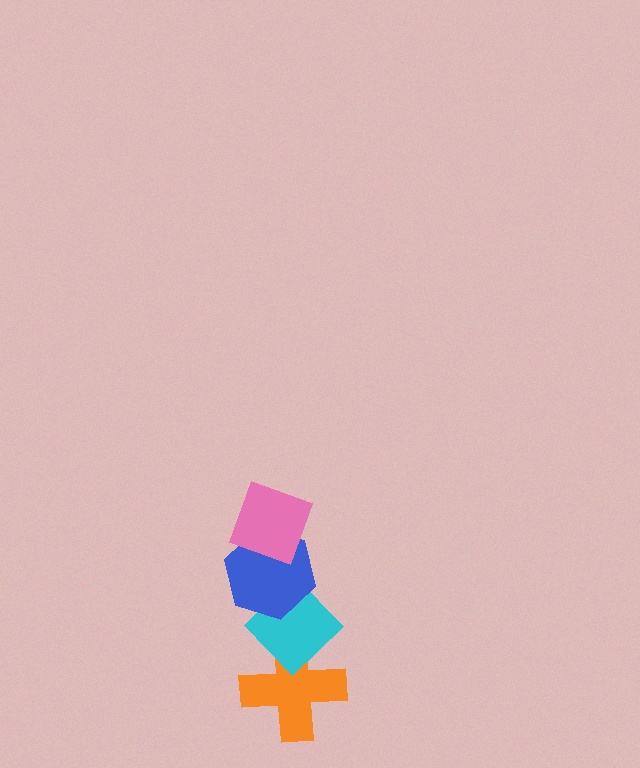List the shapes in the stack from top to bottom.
From top to bottom: the pink diamond, the blue hexagon, the cyan diamond, the orange cross.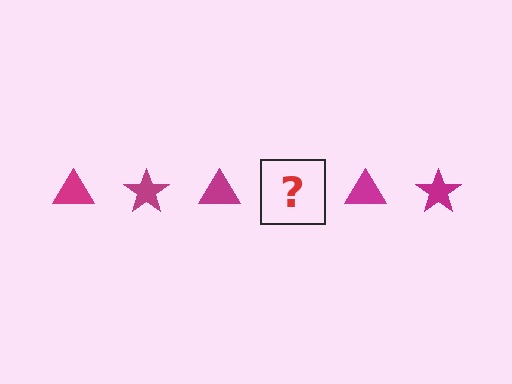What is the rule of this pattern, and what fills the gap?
The rule is that the pattern cycles through triangle, star shapes in magenta. The gap should be filled with a magenta star.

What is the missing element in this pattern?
The missing element is a magenta star.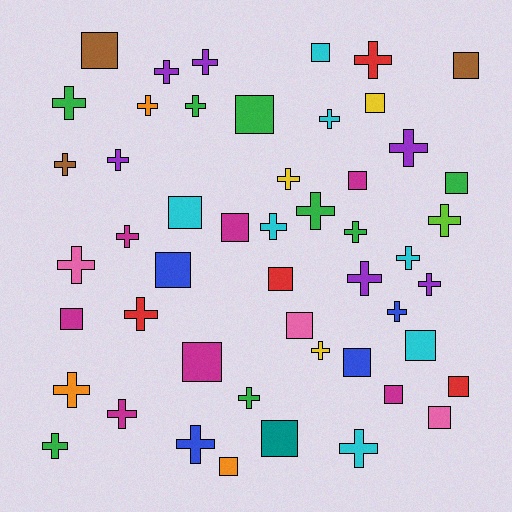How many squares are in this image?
There are 21 squares.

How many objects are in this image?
There are 50 objects.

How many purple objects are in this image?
There are 6 purple objects.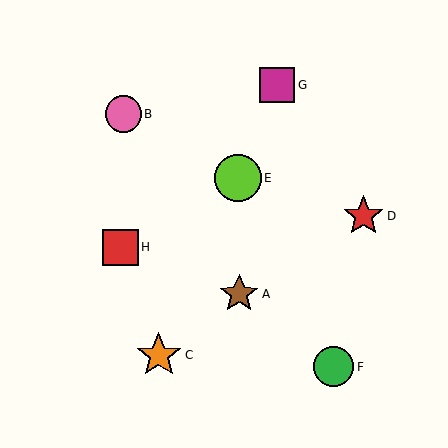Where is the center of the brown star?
The center of the brown star is at (239, 294).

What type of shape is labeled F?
Shape F is a green circle.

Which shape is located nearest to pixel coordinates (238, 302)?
The brown star (labeled A) at (239, 294) is nearest to that location.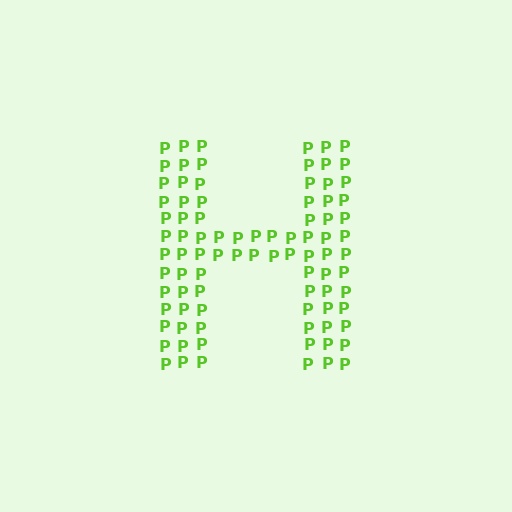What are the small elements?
The small elements are letter P's.